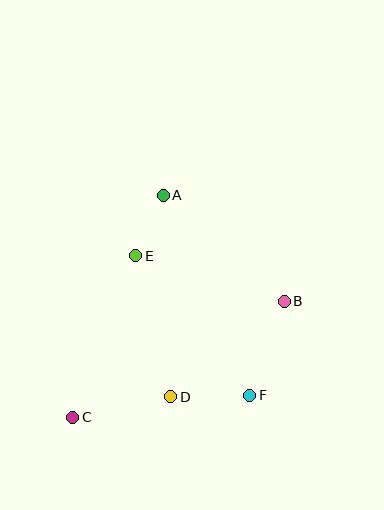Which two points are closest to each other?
Points A and E are closest to each other.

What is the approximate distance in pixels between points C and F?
The distance between C and F is approximately 179 pixels.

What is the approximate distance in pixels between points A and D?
The distance between A and D is approximately 202 pixels.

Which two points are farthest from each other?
Points B and C are farthest from each other.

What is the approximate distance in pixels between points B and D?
The distance between B and D is approximately 149 pixels.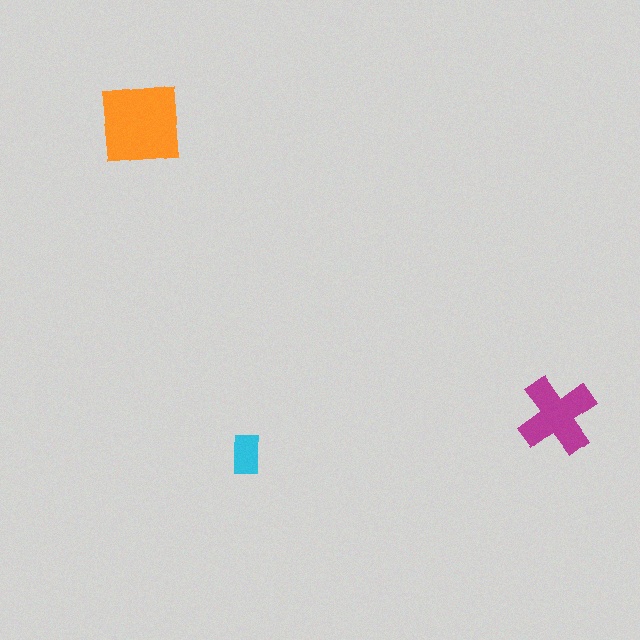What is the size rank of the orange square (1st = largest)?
1st.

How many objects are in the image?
There are 3 objects in the image.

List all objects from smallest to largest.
The cyan rectangle, the magenta cross, the orange square.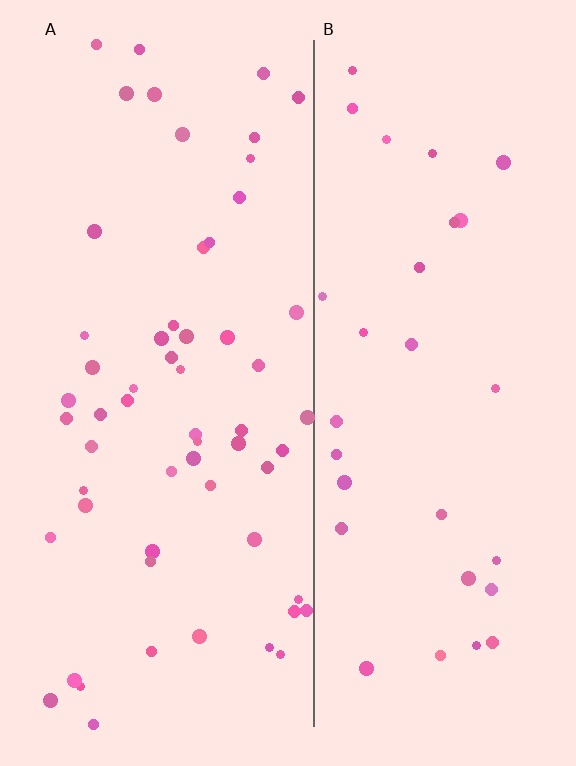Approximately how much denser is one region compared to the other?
Approximately 1.9× — region A over region B.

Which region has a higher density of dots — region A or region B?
A (the left).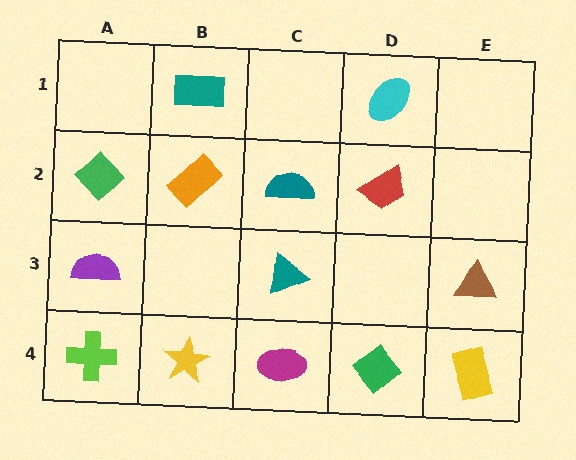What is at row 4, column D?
A green diamond.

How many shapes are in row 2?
4 shapes.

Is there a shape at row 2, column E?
No, that cell is empty.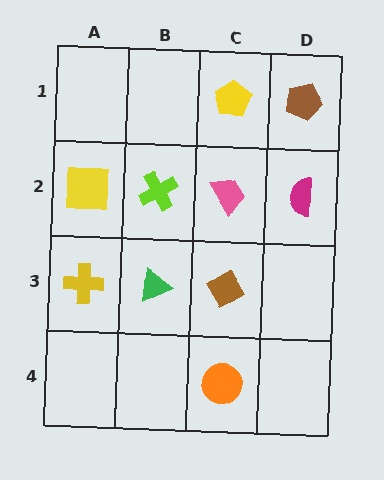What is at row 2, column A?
A yellow square.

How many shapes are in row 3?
3 shapes.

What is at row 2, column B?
A lime cross.